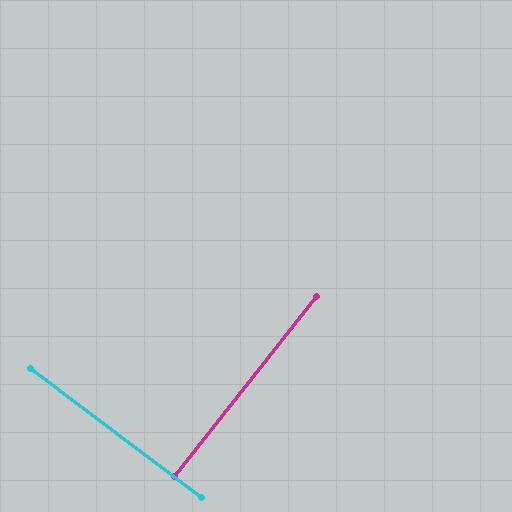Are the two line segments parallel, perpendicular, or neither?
Perpendicular — they meet at approximately 89°.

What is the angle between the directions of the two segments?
Approximately 89 degrees.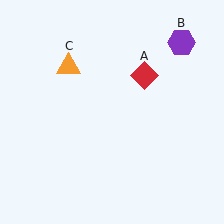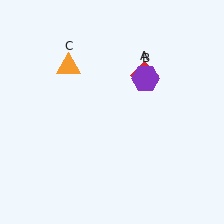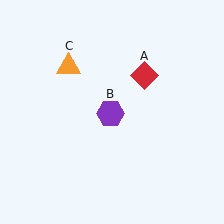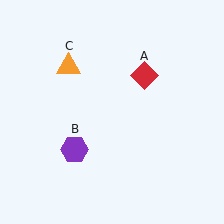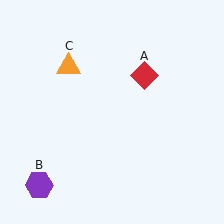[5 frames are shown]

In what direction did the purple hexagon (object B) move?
The purple hexagon (object B) moved down and to the left.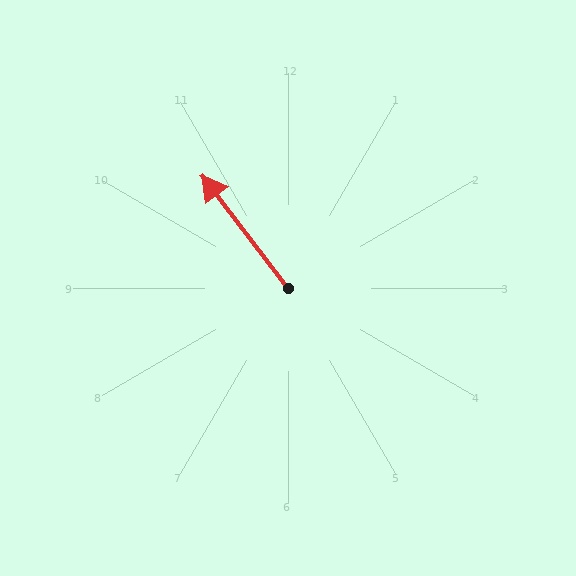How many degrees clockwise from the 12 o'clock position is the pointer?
Approximately 322 degrees.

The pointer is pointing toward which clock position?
Roughly 11 o'clock.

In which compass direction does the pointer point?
Northwest.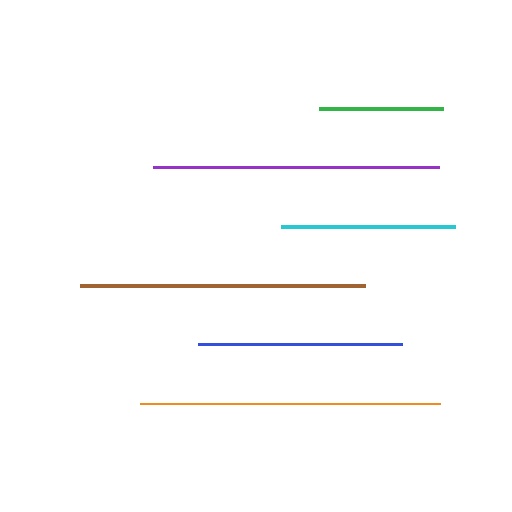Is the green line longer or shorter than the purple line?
The purple line is longer than the green line.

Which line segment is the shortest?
The green line is the shortest at approximately 125 pixels.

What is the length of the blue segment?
The blue segment is approximately 204 pixels long.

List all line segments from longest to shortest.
From longest to shortest: orange, purple, brown, blue, cyan, green.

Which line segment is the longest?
The orange line is the longest at approximately 300 pixels.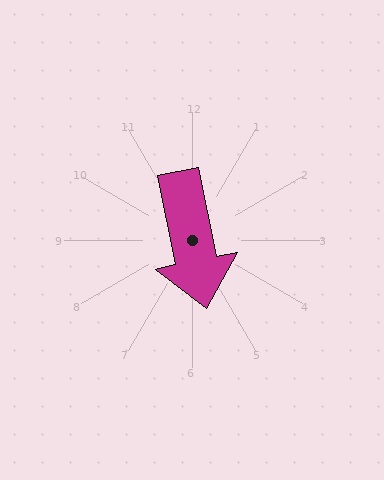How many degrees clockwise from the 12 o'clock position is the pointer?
Approximately 168 degrees.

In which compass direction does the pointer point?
South.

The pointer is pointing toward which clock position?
Roughly 6 o'clock.